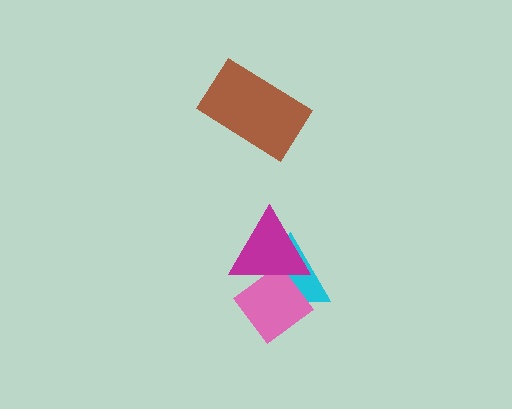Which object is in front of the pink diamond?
The magenta triangle is in front of the pink diamond.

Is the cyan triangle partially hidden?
Yes, it is partially covered by another shape.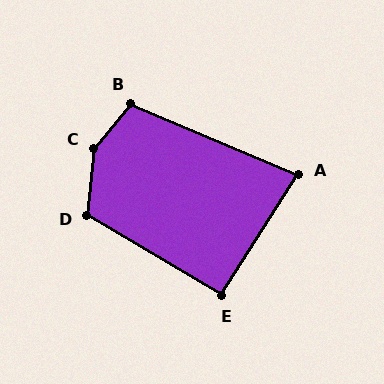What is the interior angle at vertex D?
Approximately 115 degrees (obtuse).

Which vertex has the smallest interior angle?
A, at approximately 81 degrees.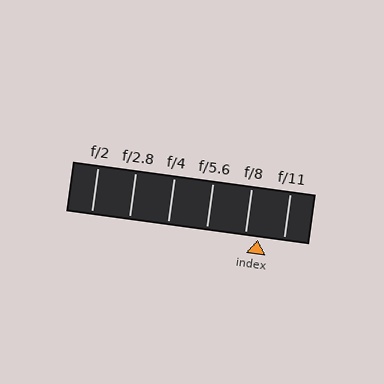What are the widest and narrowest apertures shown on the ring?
The widest aperture shown is f/2 and the narrowest is f/11.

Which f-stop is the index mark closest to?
The index mark is closest to f/8.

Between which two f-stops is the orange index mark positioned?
The index mark is between f/8 and f/11.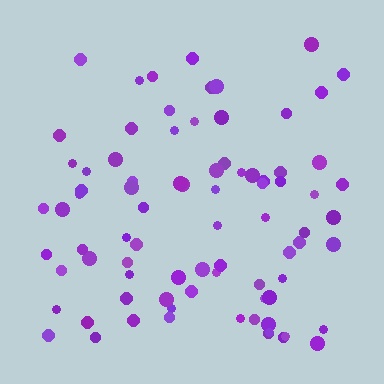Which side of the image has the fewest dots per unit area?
The top.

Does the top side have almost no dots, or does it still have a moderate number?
Still a moderate number, just noticeably fewer than the bottom.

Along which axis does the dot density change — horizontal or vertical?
Vertical.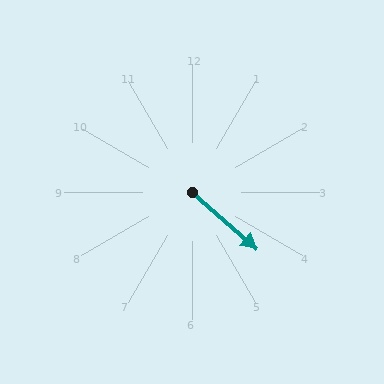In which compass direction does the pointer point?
Southeast.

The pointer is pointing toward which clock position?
Roughly 4 o'clock.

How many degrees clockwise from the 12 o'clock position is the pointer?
Approximately 131 degrees.